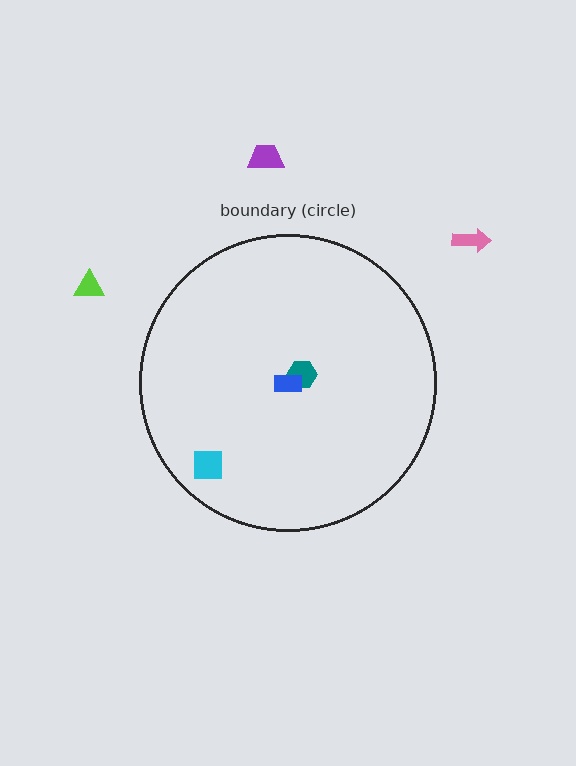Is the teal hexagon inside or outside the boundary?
Inside.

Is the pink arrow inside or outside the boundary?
Outside.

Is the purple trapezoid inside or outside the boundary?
Outside.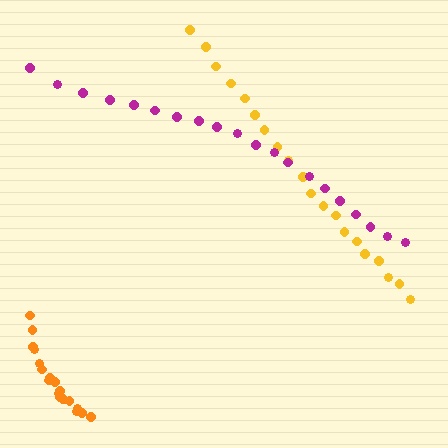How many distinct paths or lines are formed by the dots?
There are 3 distinct paths.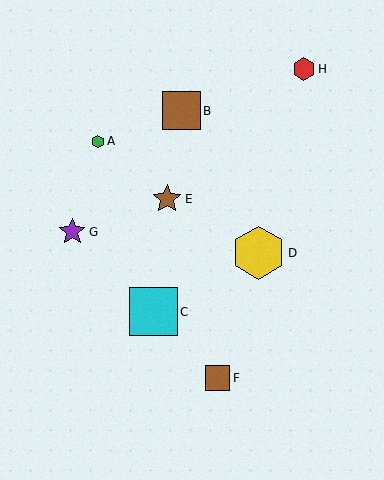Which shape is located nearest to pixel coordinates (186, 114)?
The brown square (labeled B) at (181, 111) is nearest to that location.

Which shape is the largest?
The yellow hexagon (labeled D) is the largest.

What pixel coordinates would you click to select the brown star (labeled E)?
Click at (167, 199) to select the brown star E.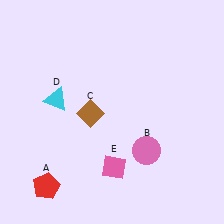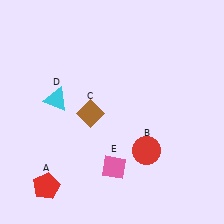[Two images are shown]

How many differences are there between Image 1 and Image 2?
There is 1 difference between the two images.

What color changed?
The circle (B) changed from pink in Image 1 to red in Image 2.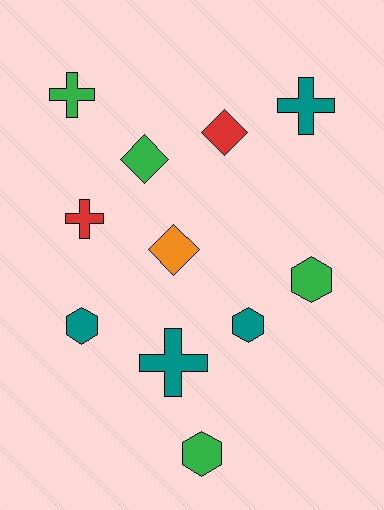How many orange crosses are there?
There are no orange crosses.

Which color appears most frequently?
Teal, with 4 objects.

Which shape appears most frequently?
Hexagon, with 4 objects.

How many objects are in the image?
There are 11 objects.